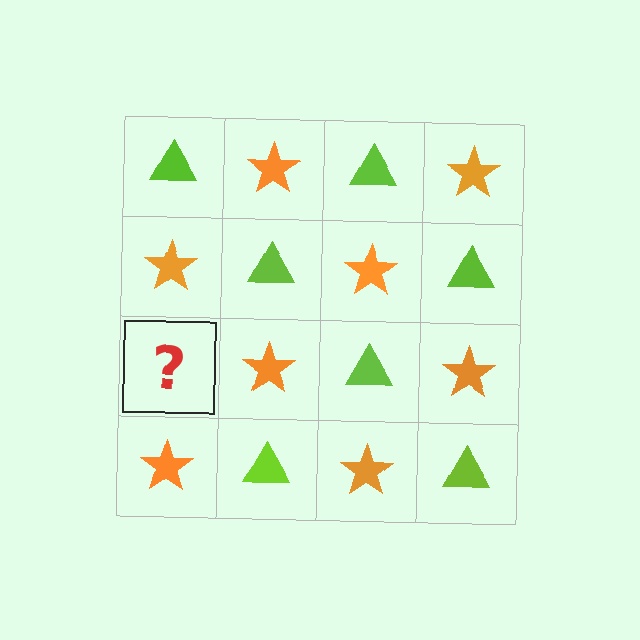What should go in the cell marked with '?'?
The missing cell should contain a lime triangle.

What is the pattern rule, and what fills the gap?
The rule is that it alternates lime triangle and orange star in a checkerboard pattern. The gap should be filled with a lime triangle.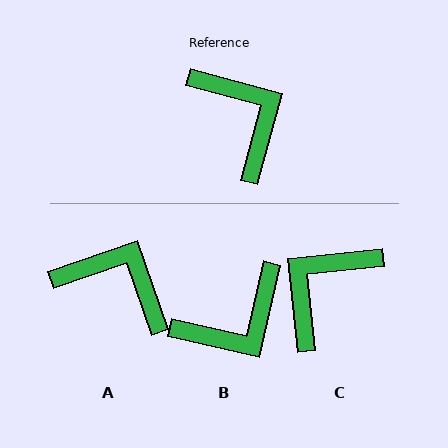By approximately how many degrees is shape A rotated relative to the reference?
Approximately 34 degrees counter-clockwise.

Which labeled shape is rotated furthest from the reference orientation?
C, about 111 degrees away.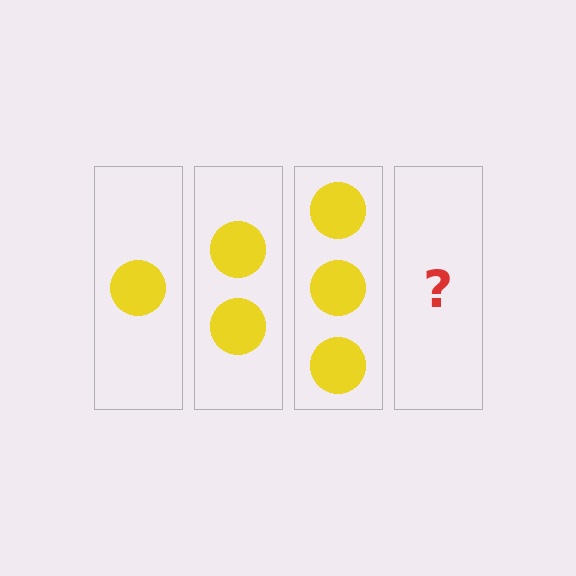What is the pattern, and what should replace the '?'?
The pattern is that each step adds one more circle. The '?' should be 4 circles.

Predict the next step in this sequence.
The next step is 4 circles.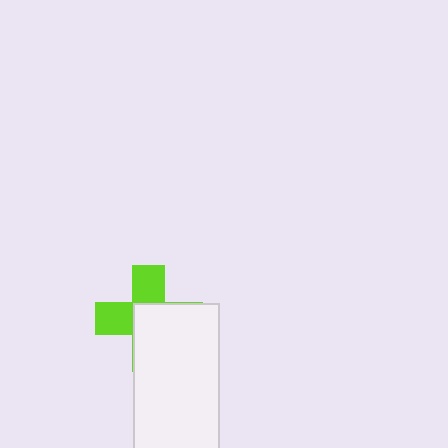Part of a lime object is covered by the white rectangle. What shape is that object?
It is a cross.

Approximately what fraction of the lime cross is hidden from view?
Roughly 55% of the lime cross is hidden behind the white rectangle.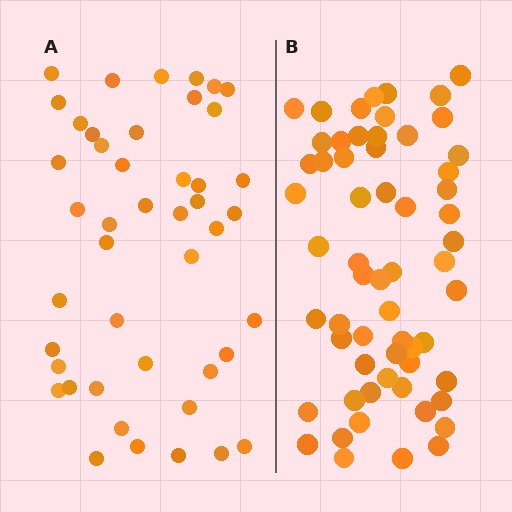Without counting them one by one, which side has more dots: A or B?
Region B (the right region) has more dots.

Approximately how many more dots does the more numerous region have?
Region B has approximately 15 more dots than region A.